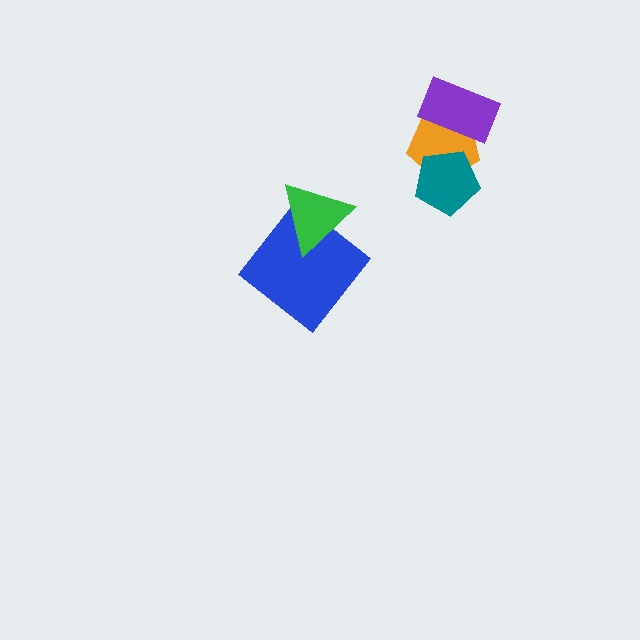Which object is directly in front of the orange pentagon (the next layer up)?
The purple rectangle is directly in front of the orange pentagon.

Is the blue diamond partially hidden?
Yes, it is partially covered by another shape.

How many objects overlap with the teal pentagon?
1 object overlaps with the teal pentagon.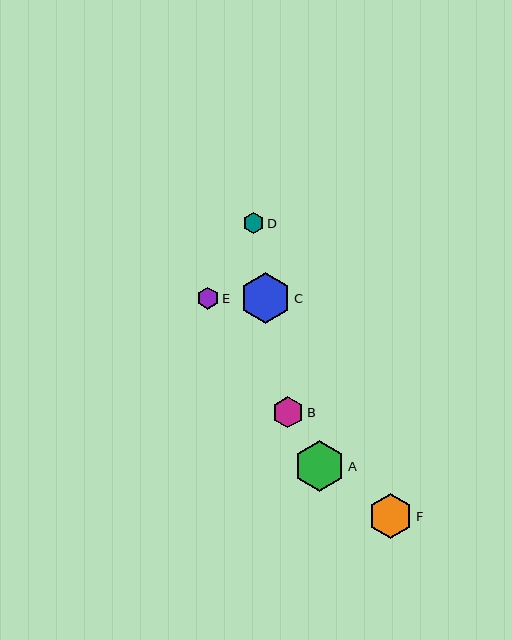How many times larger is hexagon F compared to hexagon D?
Hexagon F is approximately 2.1 times the size of hexagon D.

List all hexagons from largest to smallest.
From largest to smallest: C, A, F, B, E, D.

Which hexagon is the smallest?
Hexagon D is the smallest with a size of approximately 22 pixels.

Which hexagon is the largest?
Hexagon C is the largest with a size of approximately 51 pixels.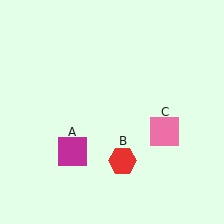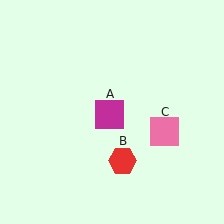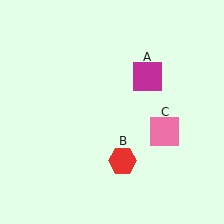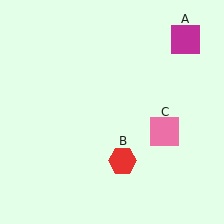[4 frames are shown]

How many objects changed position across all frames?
1 object changed position: magenta square (object A).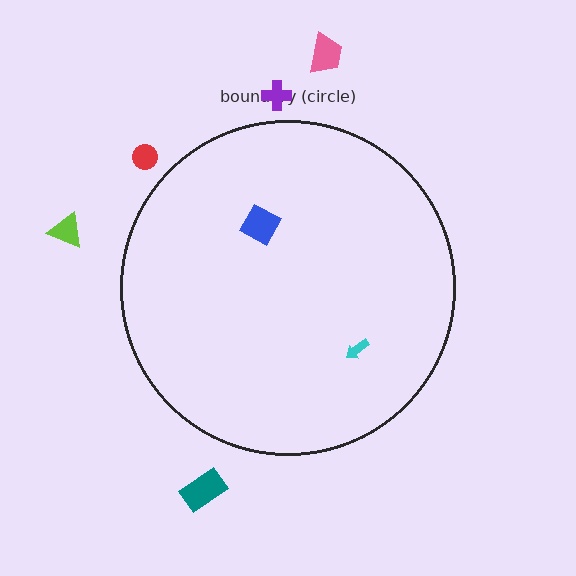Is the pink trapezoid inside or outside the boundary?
Outside.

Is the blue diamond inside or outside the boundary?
Inside.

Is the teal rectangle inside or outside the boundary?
Outside.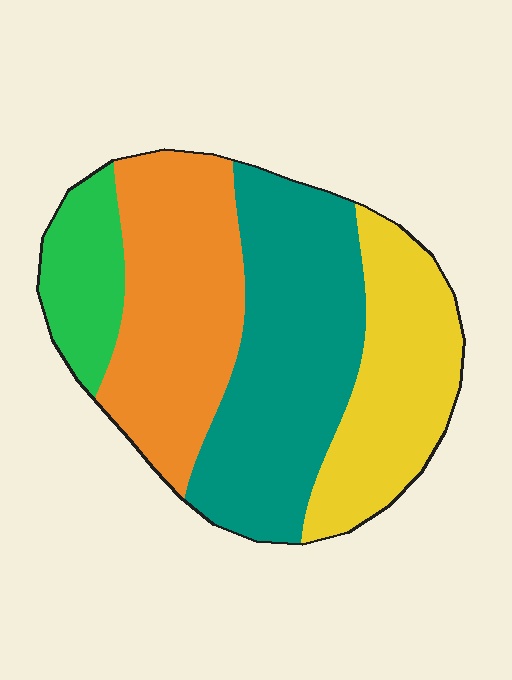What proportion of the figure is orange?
Orange takes up between a sixth and a third of the figure.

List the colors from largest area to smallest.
From largest to smallest: teal, orange, yellow, green.